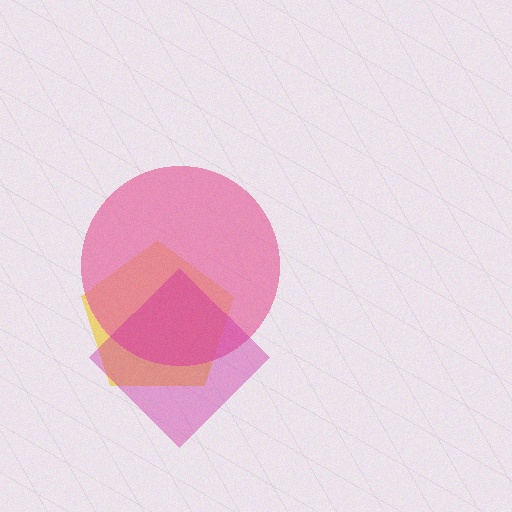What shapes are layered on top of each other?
The layered shapes are: a yellow pentagon, a pink circle, a magenta diamond.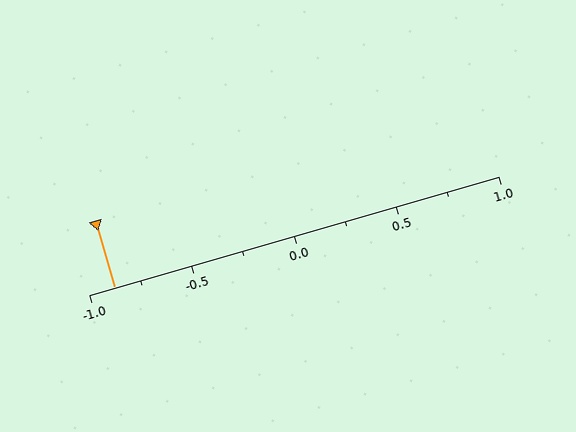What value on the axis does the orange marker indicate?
The marker indicates approximately -0.88.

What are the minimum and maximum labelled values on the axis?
The axis runs from -1.0 to 1.0.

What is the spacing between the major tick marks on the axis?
The major ticks are spaced 0.5 apart.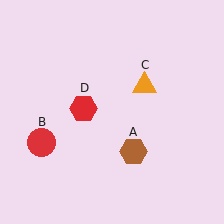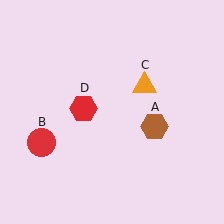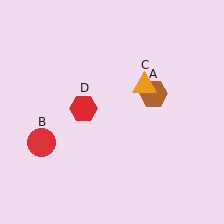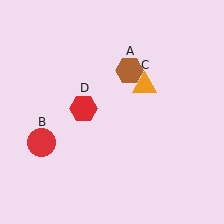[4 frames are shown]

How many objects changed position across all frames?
1 object changed position: brown hexagon (object A).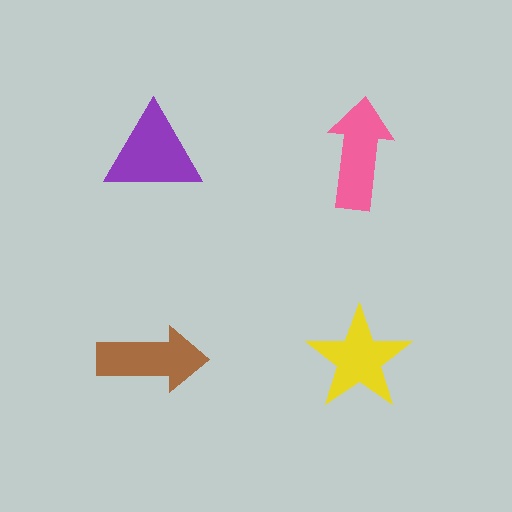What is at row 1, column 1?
A purple triangle.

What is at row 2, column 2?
A yellow star.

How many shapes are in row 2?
2 shapes.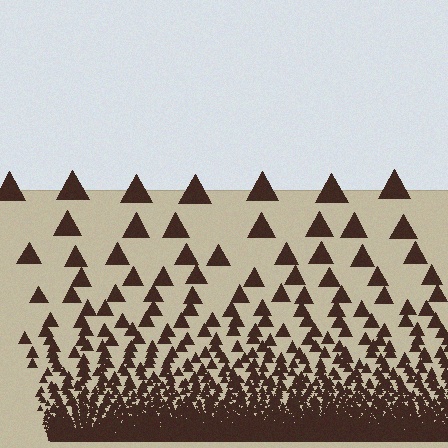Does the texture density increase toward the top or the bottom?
Density increases toward the bottom.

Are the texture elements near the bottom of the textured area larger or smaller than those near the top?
Smaller. The gradient is inverted — elements near the bottom are smaller and denser.